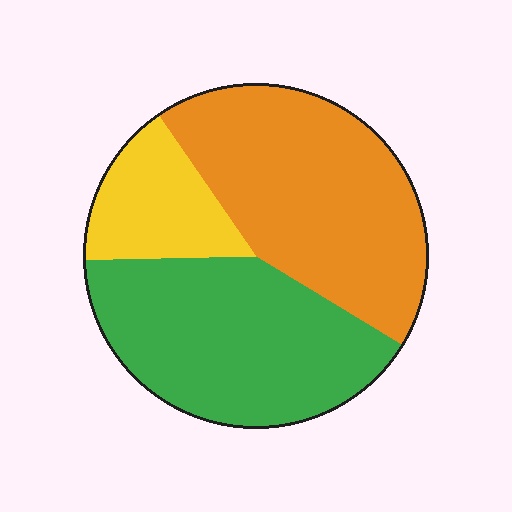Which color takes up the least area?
Yellow, at roughly 15%.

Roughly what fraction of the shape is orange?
Orange covers 43% of the shape.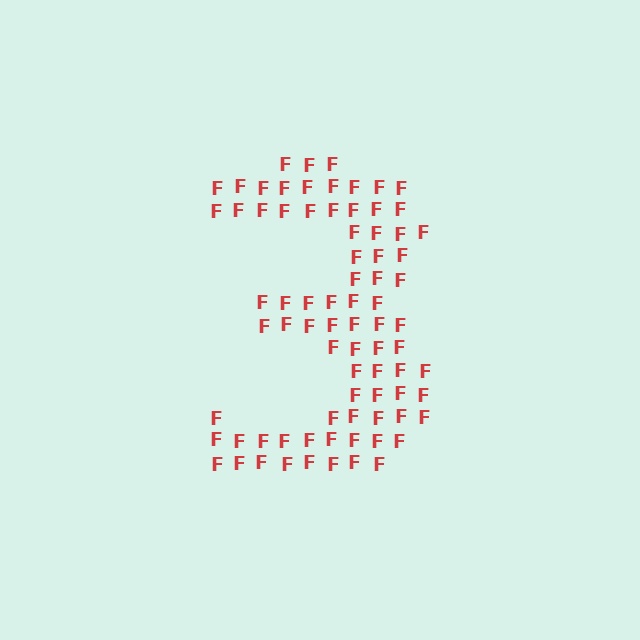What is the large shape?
The large shape is the digit 3.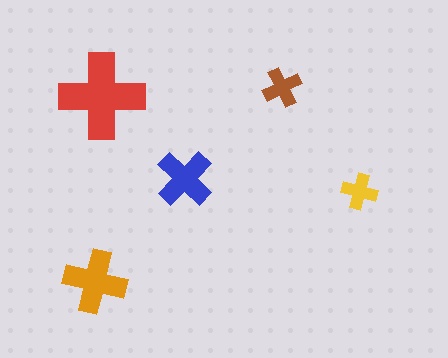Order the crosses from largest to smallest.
the red one, the orange one, the blue one, the brown one, the yellow one.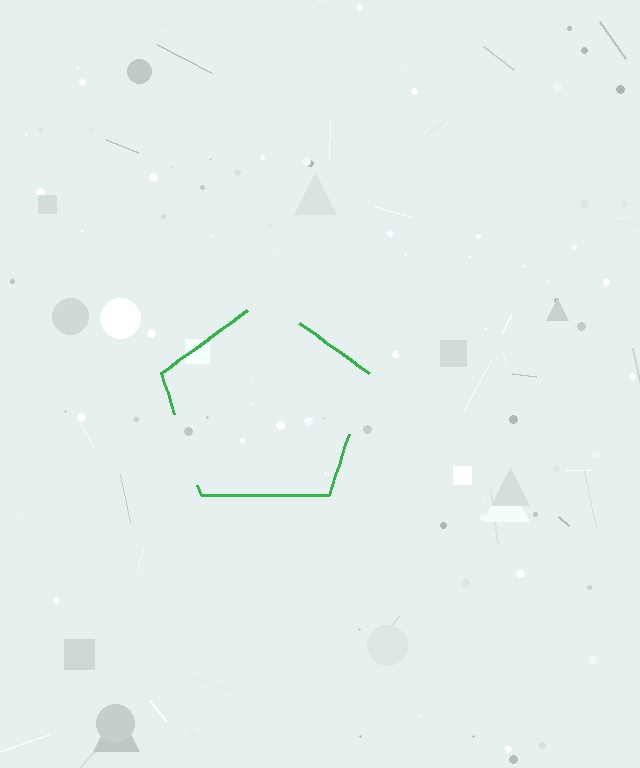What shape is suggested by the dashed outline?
The dashed outline suggests a pentagon.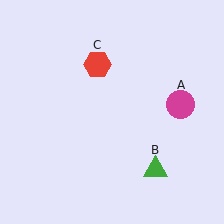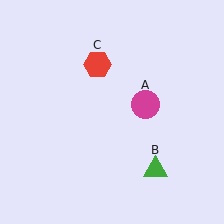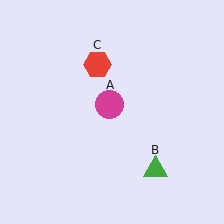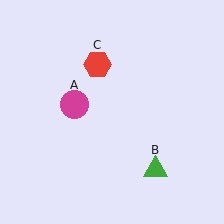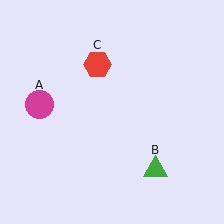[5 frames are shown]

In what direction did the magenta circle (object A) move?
The magenta circle (object A) moved left.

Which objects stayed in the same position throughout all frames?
Green triangle (object B) and red hexagon (object C) remained stationary.